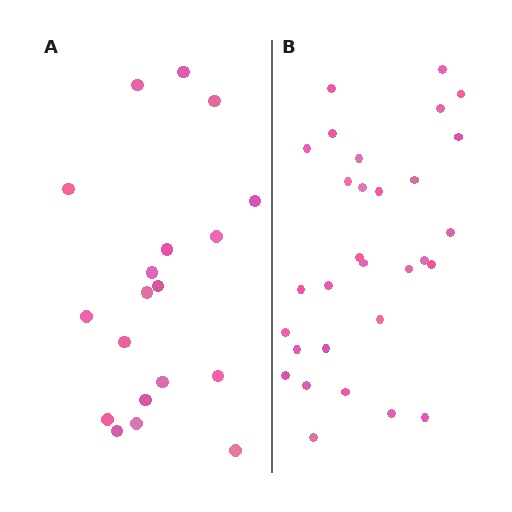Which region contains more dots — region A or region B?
Region B (the right region) has more dots.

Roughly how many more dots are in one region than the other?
Region B has roughly 12 or so more dots than region A.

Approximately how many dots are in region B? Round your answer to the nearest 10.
About 30 dots.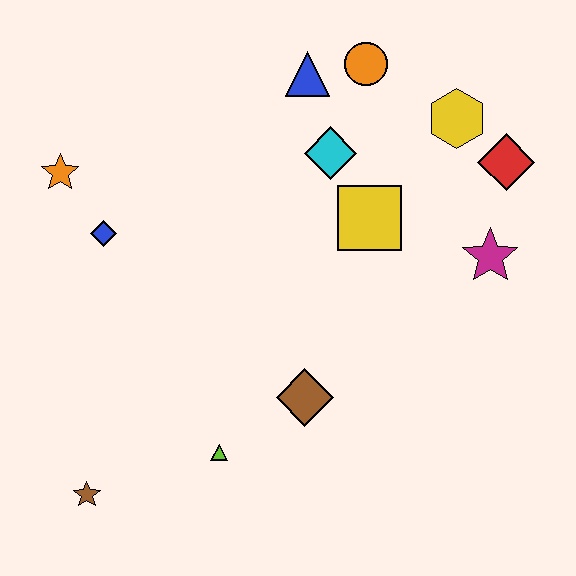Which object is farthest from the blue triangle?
The brown star is farthest from the blue triangle.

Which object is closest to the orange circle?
The blue triangle is closest to the orange circle.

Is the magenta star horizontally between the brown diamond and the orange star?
No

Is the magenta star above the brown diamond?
Yes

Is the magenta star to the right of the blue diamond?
Yes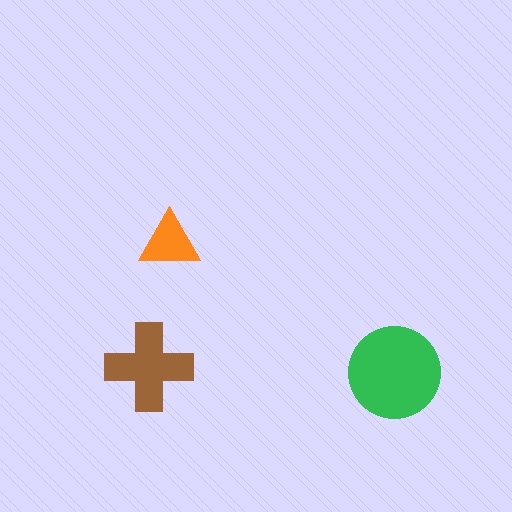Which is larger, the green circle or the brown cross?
The green circle.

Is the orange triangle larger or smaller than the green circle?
Smaller.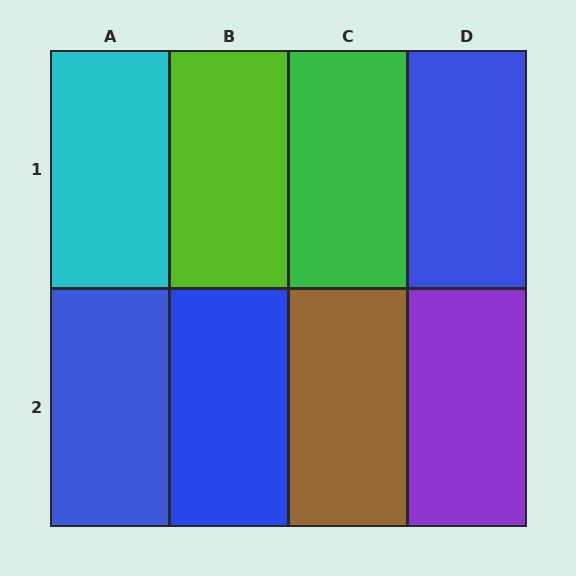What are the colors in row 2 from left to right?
Blue, blue, brown, purple.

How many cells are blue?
3 cells are blue.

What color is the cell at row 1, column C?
Green.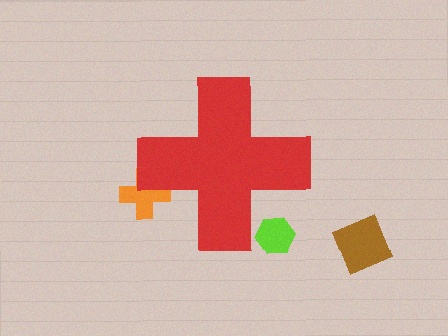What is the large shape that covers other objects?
A red cross.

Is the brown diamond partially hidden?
No, the brown diamond is fully visible.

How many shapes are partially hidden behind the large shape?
2 shapes are partially hidden.